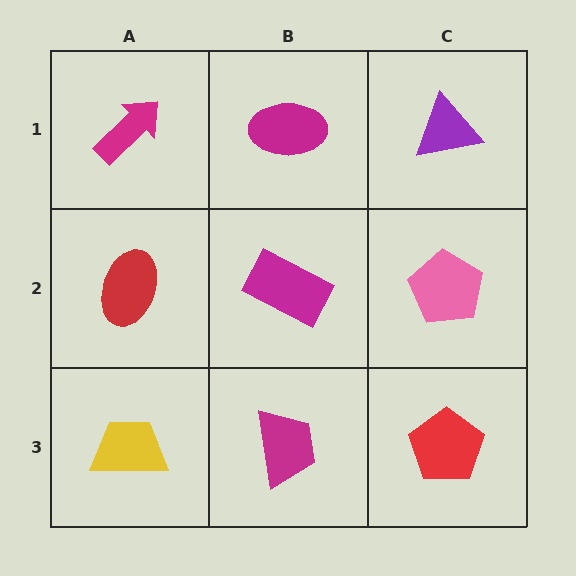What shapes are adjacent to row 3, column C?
A pink pentagon (row 2, column C), a magenta trapezoid (row 3, column B).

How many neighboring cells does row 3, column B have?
3.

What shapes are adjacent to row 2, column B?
A magenta ellipse (row 1, column B), a magenta trapezoid (row 3, column B), a red ellipse (row 2, column A), a pink pentagon (row 2, column C).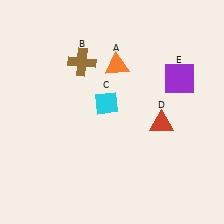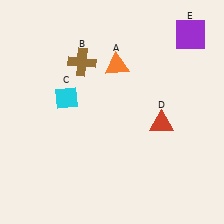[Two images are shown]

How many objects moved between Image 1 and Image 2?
2 objects moved between the two images.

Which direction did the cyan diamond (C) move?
The cyan diamond (C) moved left.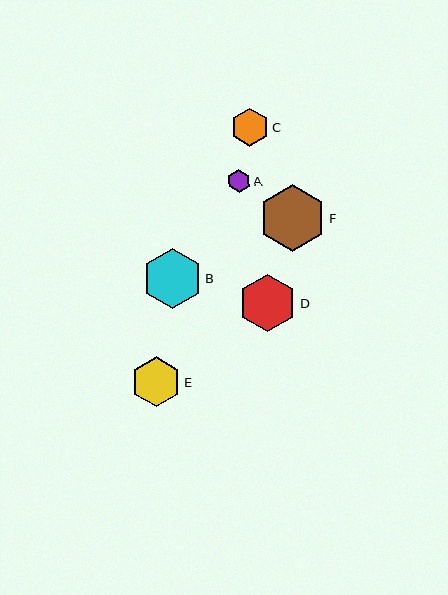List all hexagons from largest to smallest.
From largest to smallest: F, B, D, E, C, A.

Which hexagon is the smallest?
Hexagon A is the smallest with a size of approximately 23 pixels.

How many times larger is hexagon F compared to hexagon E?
Hexagon F is approximately 1.3 times the size of hexagon E.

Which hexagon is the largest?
Hexagon F is the largest with a size of approximately 67 pixels.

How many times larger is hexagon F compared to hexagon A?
Hexagon F is approximately 2.9 times the size of hexagon A.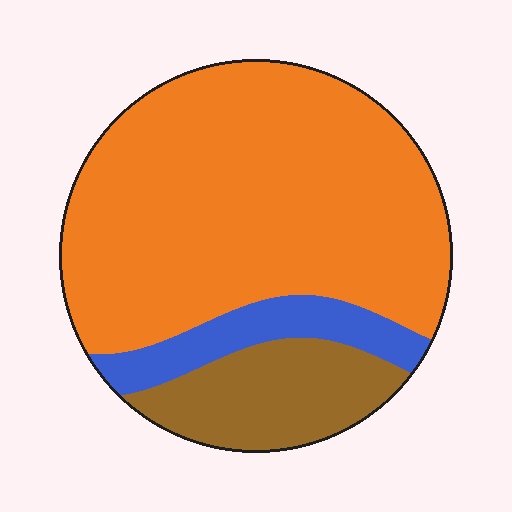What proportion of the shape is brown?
Brown covers 18% of the shape.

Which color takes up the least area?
Blue, at roughly 10%.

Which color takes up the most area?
Orange, at roughly 70%.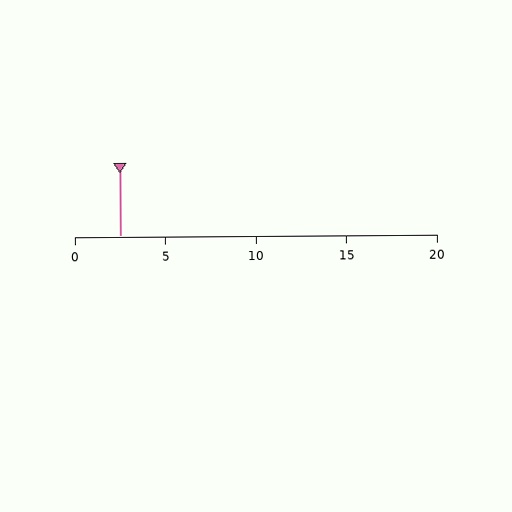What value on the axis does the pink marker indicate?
The marker indicates approximately 2.5.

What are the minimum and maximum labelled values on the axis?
The axis runs from 0 to 20.